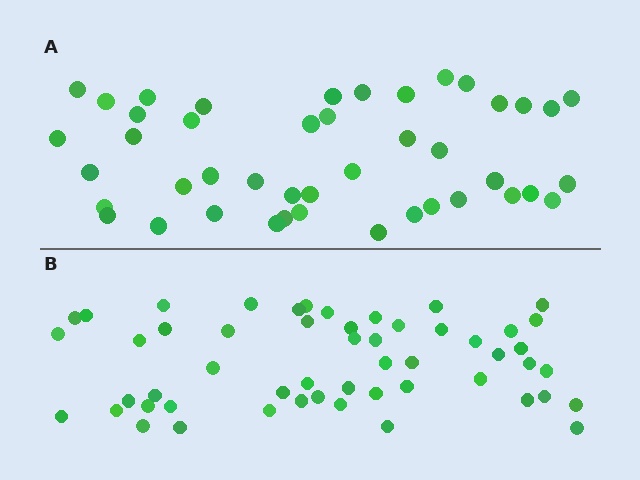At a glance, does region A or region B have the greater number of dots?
Region B (the bottom region) has more dots.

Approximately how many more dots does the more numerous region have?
Region B has roughly 8 or so more dots than region A.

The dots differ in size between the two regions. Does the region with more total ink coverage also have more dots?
No. Region A has more total ink coverage because its dots are larger, but region B actually contains more individual dots. Total area can be misleading — the number of items is what matters here.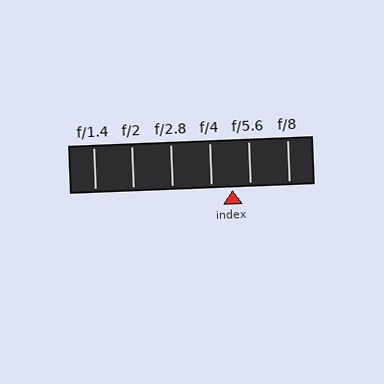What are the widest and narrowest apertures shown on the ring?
The widest aperture shown is f/1.4 and the narrowest is f/8.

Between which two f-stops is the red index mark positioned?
The index mark is between f/4 and f/5.6.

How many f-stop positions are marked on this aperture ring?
There are 6 f-stop positions marked.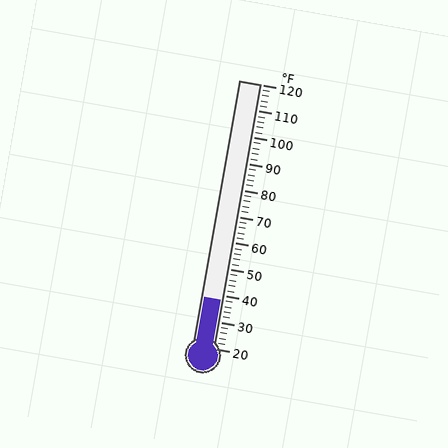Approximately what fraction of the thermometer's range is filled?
The thermometer is filled to approximately 20% of its range.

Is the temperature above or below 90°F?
The temperature is below 90°F.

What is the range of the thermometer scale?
The thermometer scale ranges from 20°F to 120°F.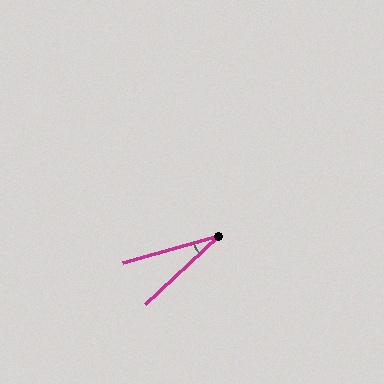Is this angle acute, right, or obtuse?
It is acute.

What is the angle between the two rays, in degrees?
Approximately 27 degrees.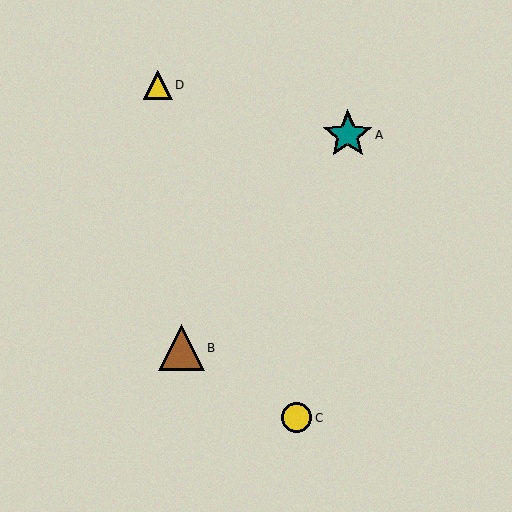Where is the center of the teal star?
The center of the teal star is at (348, 135).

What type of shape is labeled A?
Shape A is a teal star.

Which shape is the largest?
The teal star (labeled A) is the largest.